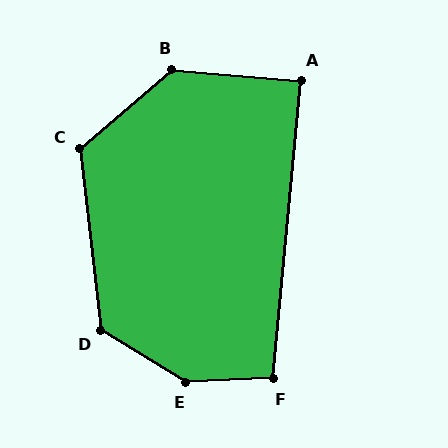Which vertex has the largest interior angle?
E, at approximately 147 degrees.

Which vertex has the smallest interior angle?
A, at approximately 90 degrees.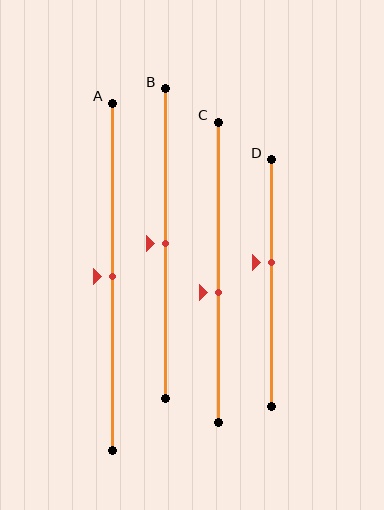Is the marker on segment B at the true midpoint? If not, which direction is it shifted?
Yes, the marker on segment B is at the true midpoint.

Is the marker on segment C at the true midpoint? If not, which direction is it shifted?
No, the marker on segment C is shifted downward by about 7% of the segment length.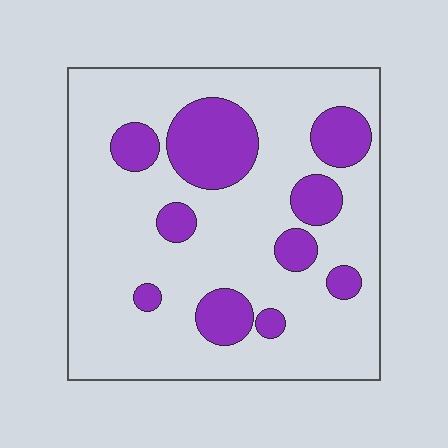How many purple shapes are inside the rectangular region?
10.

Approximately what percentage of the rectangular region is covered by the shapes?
Approximately 20%.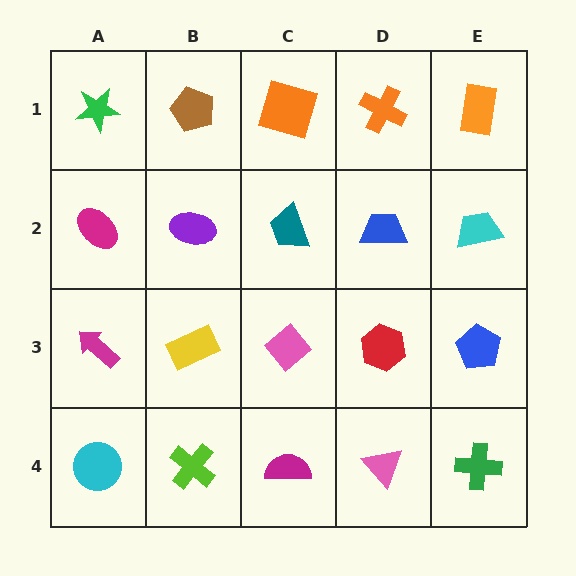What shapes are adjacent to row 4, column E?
A blue pentagon (row 3, column E), a pink triangle (row 4, column D).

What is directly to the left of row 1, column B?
A green star.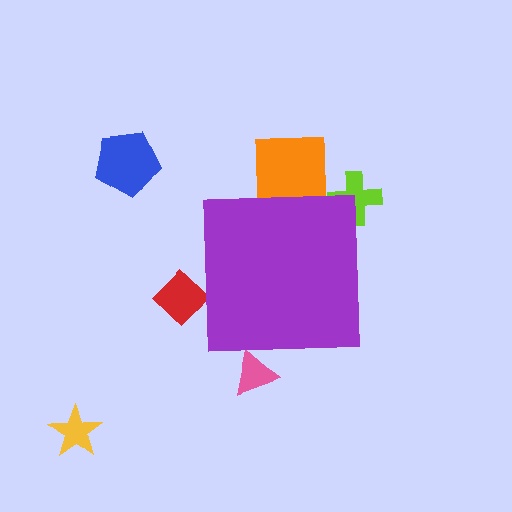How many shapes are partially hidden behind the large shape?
4 shapes are partially hidden.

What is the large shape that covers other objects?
A purple square.